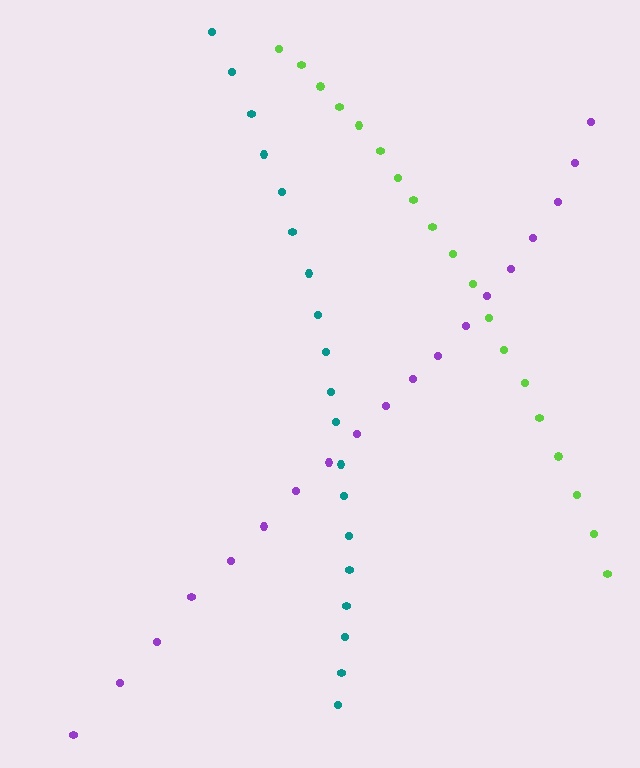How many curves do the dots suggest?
There are 3 distinct paths.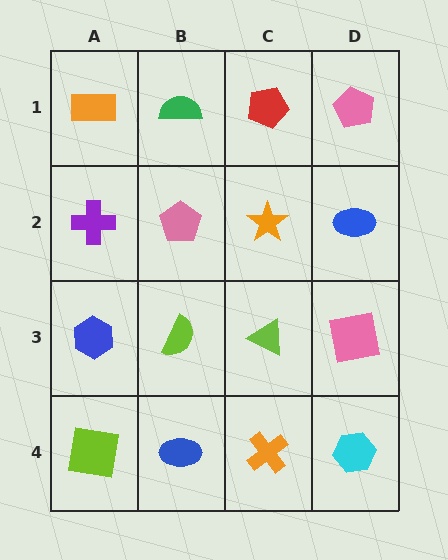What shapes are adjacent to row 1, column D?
A blue ellipse (row 2, column D), a red pentagon (row 1, column C).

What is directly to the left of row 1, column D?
A red pentagon.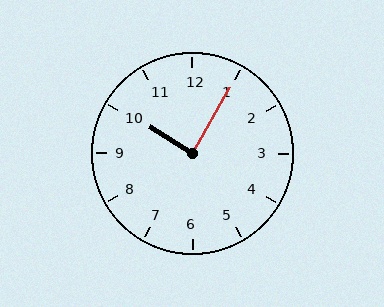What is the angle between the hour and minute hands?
Approximately 88 degrees.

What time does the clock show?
10:05.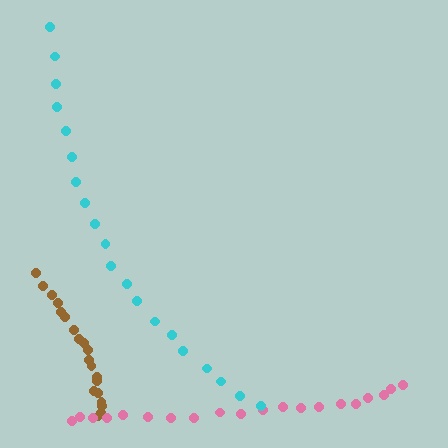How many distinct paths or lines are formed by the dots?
There are 3 distinct paths.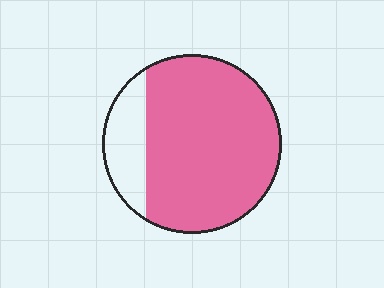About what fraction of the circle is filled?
About four fifths (4/5).